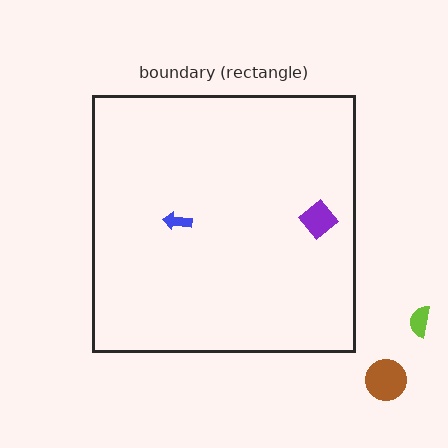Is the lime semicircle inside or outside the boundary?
Outside.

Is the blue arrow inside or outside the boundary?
Inside.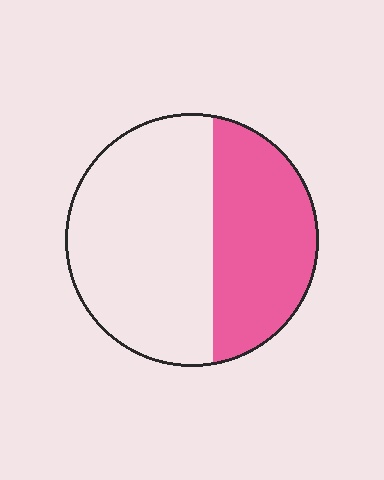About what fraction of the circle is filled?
About two fifths (2/5).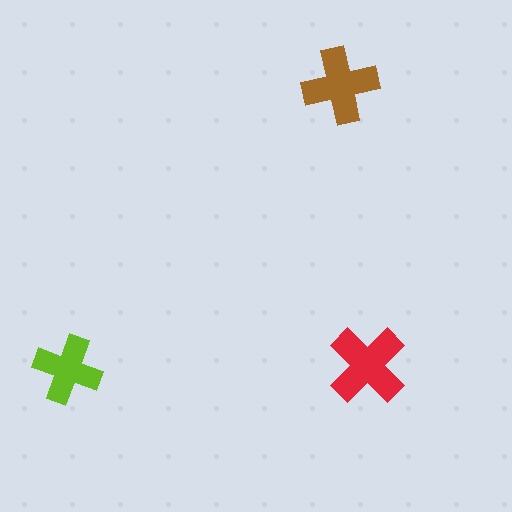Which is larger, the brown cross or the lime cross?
The brown one.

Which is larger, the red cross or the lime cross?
The red one.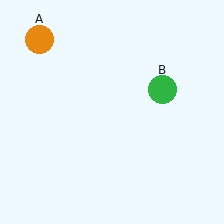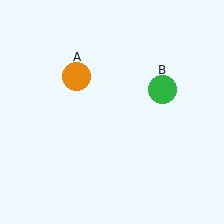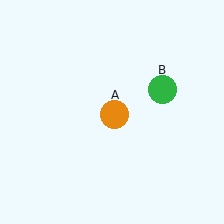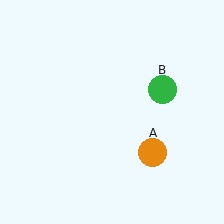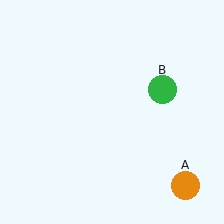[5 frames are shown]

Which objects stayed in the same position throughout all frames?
Green circle (object B) remained stationary.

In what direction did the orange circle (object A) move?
The orange circle (object A) moved down and to the right.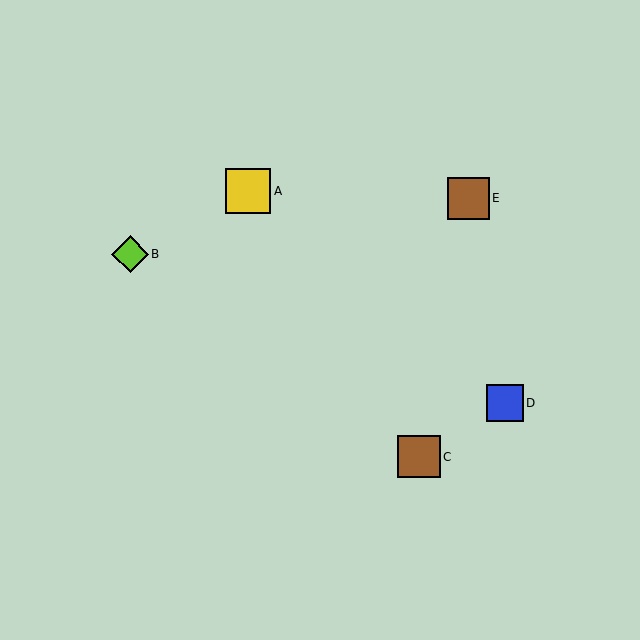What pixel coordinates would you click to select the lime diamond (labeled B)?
Click at (130, 254) to select the lime diamond B.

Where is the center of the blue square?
The center of the blue square is at (505, 403).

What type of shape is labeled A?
Shape A is a yellow square.